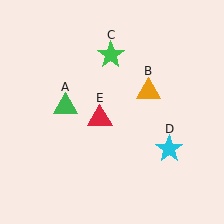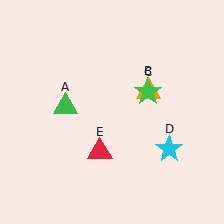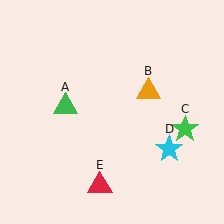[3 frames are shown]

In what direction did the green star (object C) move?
The green star (object C) moved down and to the right.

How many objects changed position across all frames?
2 objects changed position: green star (object C), red triangle (object E).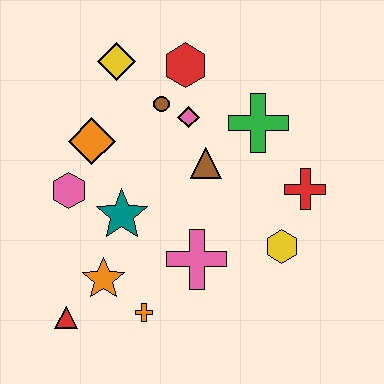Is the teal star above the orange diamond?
No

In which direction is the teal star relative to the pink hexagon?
The teal star is to the right of the pink hexagon.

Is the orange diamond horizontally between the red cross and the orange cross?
No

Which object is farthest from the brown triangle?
The red triangle is farthest from the brown triangle.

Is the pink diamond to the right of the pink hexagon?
Yes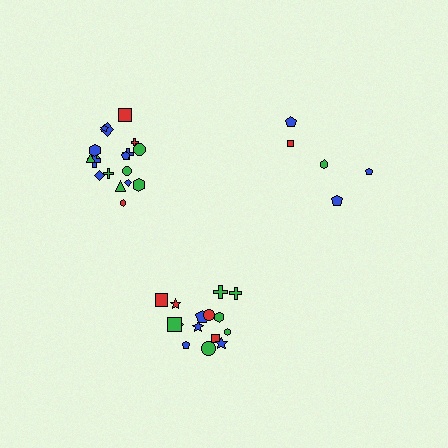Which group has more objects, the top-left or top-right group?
The top-left group.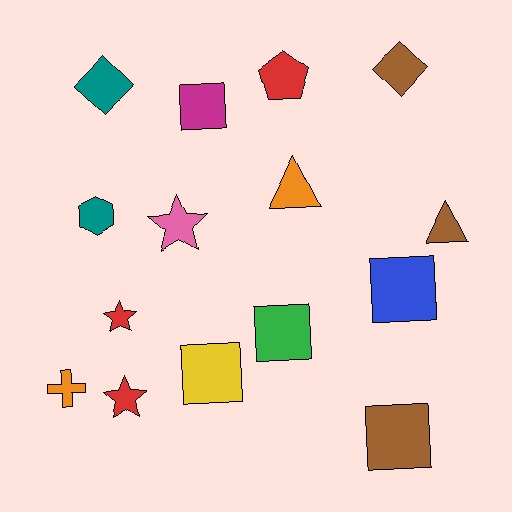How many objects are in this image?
There are 15 objects.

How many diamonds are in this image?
There are 2 diamonds.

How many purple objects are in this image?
There are no purple objects.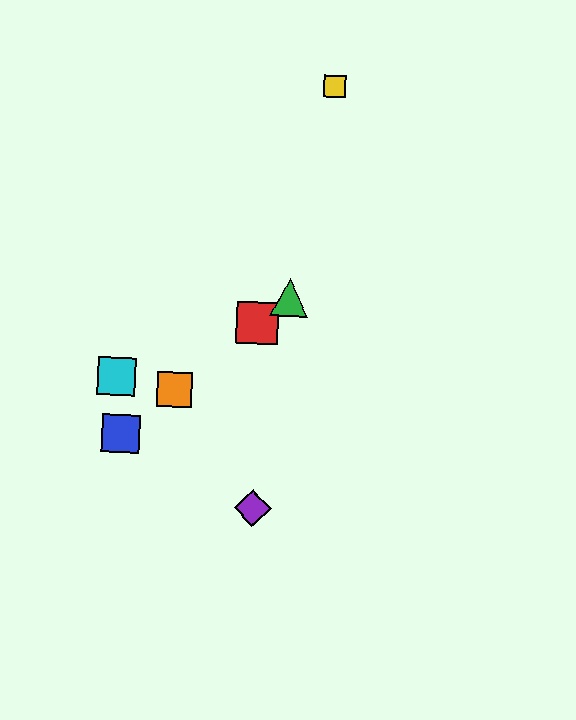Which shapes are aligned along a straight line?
The red square, the blue square, the green triangle, the orange square are aligned along a straight line.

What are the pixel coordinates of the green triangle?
The green triangle is at (290, 297).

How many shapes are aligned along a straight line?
4 shapes (the red square, the blue square, the green triangle, the orange square) are aligned along a straight line.